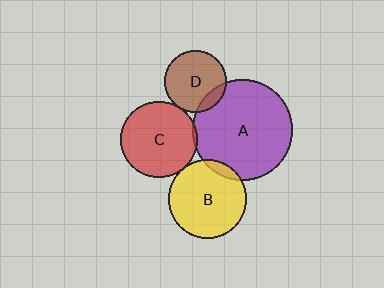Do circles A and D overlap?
Yes.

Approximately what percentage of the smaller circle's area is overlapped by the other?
Approximately 15%.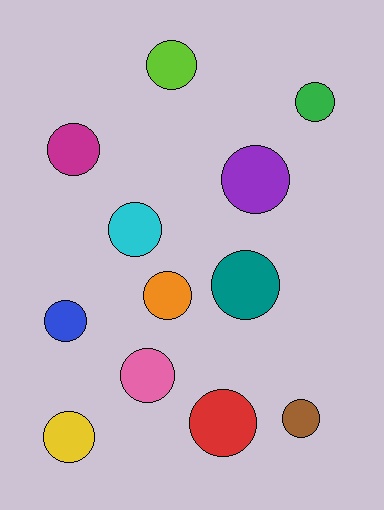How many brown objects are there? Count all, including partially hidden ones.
There is 1 brown object.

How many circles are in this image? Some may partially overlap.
There are 12 circles.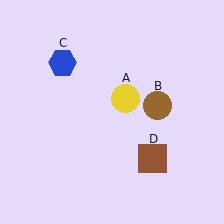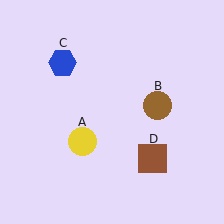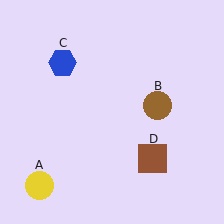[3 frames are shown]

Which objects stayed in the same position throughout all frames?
Brown circle (object B) and blue hexagon (object C) and brown square (object D) remained stationary.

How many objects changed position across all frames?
1 object changed position: yellow circle (object A).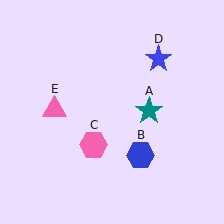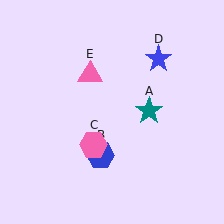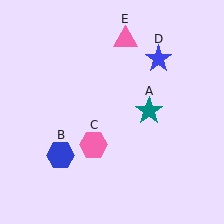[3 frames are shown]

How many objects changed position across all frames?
2 objects changed position: blue hexagon (object B), pink triangle (object E).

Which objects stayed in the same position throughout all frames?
Teal star (object A) and pink hexagon (object C) and blue star (object D) remained stationary.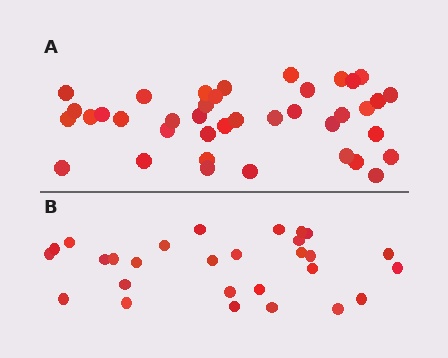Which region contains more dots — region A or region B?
Region A (the top region) has more dots.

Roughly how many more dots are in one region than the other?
Region A has roughly 12 or so more dots than region B.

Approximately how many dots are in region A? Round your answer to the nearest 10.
About 40 dots. (The exact count is 39, which rounds to 40.)